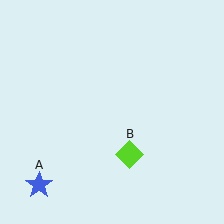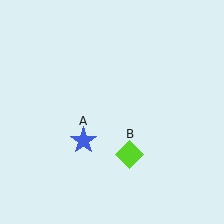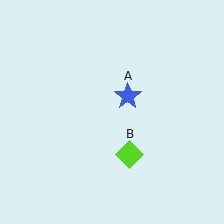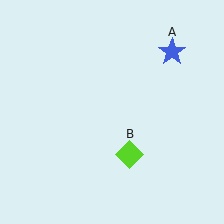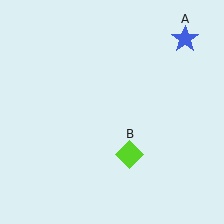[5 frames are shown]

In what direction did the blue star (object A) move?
The blue star (object A) moved up and to the right.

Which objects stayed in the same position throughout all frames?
Lime diamond (object B) remained stationary.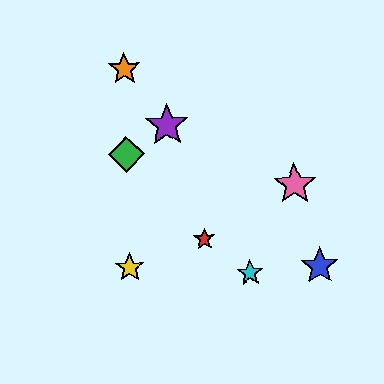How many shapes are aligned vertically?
3 shapes (the green diamond, the yellow star, the orange star) are aligned vertically.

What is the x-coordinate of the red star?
The red star is at x≈204.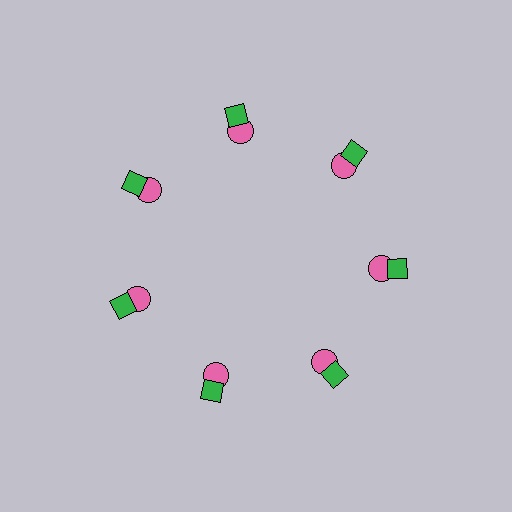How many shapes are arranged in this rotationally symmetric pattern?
There are 14 shapes, arranged in 7 groups of 2.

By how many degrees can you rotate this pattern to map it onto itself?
The pattern maps onto itself every 51 degrees of rotation.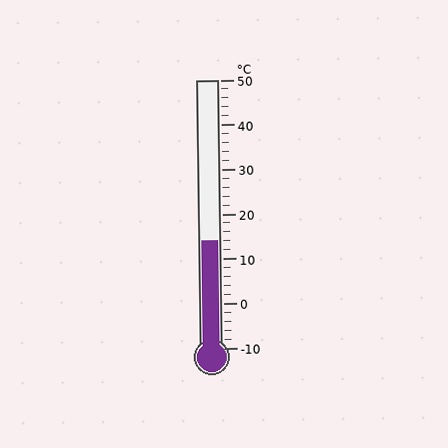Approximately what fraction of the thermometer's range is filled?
The thermometer is filled to approximately 40% of its range.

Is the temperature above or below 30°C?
The temperature is below 30°C.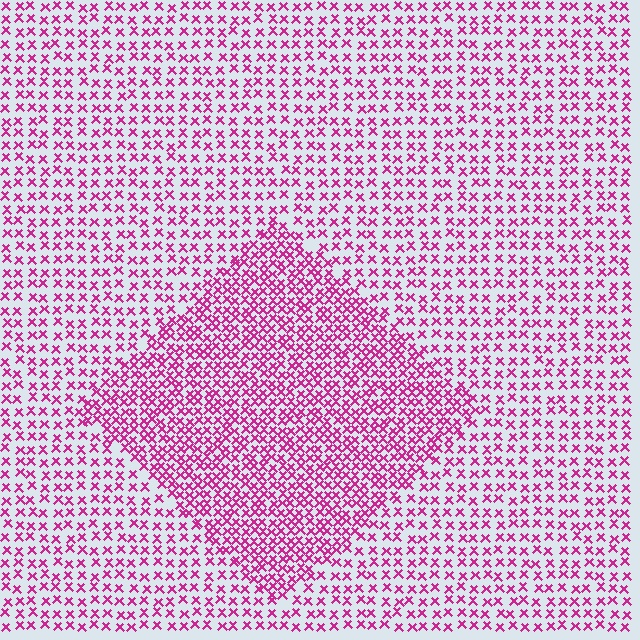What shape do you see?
I see a diamond.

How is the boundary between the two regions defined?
The boundary is defined by a change in element density (approximately 1.9x ratio). All elements are the same color, size, and shape.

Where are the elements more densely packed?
The elements are more densely packed inside the diamond boundary.